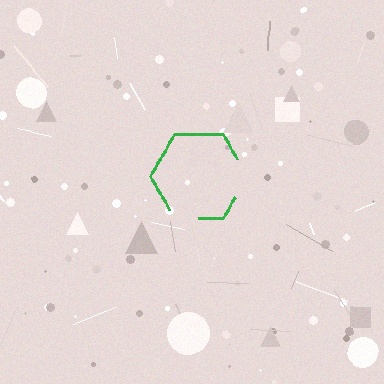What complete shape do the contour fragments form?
The contour fragments form a hexagon.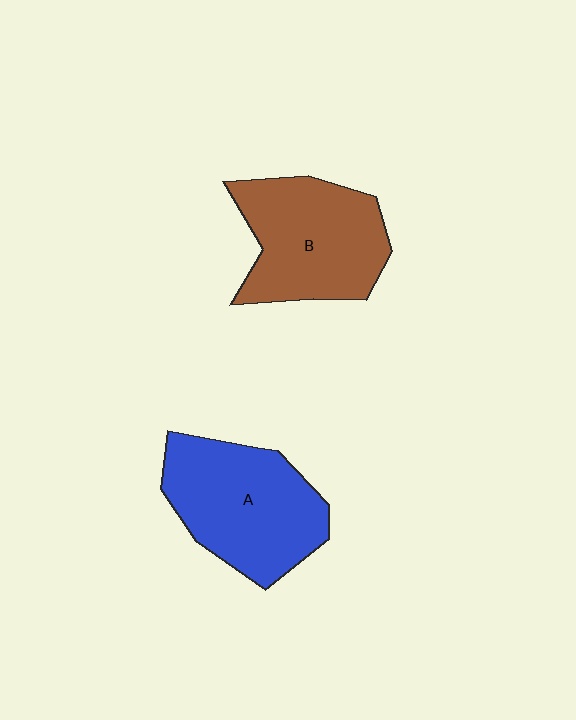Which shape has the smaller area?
Shape B (brown).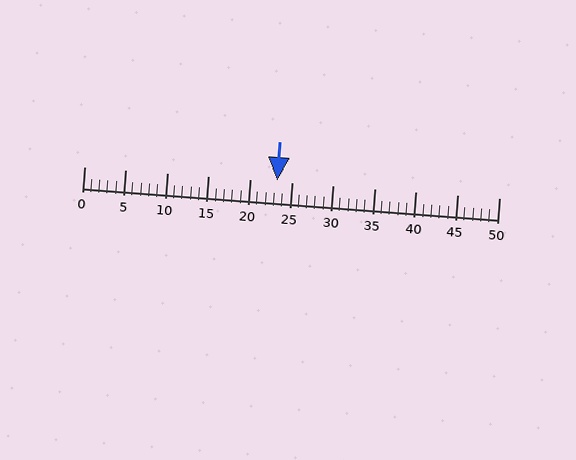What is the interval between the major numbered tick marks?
The major tick marks are spaced 5 units apart.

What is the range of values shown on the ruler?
The ruler shows values from 0 to 50.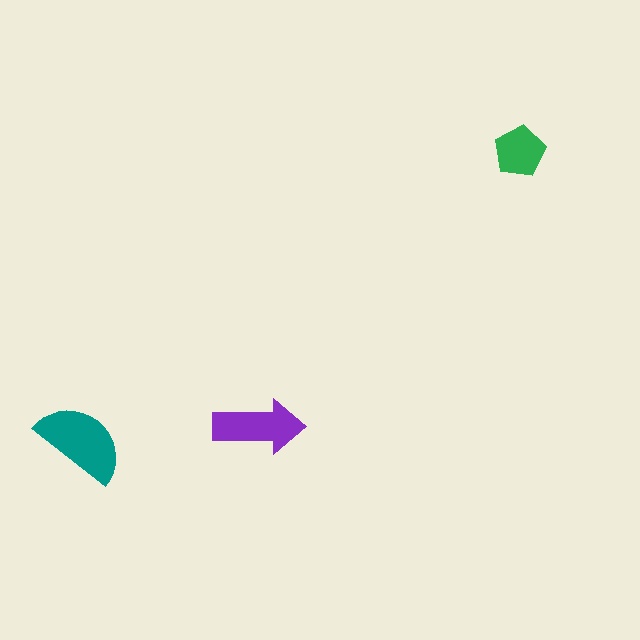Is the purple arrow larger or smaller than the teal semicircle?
Smaller.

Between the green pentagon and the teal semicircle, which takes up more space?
The teal semicircle.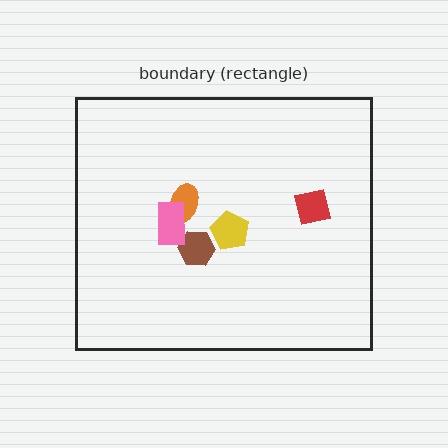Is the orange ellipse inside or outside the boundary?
Inside.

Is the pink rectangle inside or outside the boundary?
Inside.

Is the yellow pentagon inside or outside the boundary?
Inside.